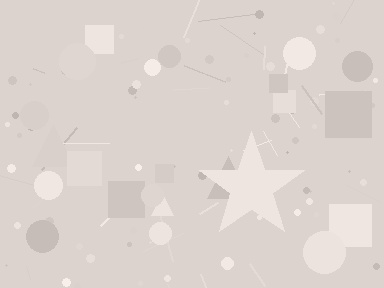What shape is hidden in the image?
A star is hidden in the image.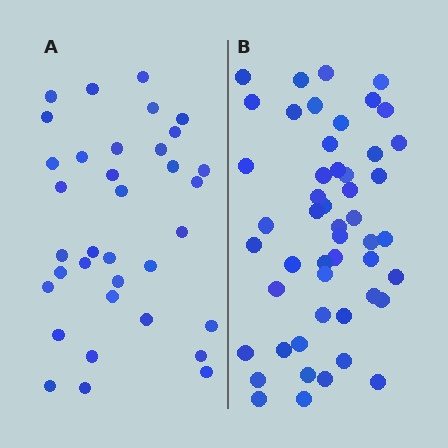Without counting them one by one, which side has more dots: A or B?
Region B (the right region) has more dots.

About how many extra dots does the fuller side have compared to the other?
Region B has approximately 15 more dots than region A.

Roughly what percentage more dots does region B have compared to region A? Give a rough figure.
About 45% more.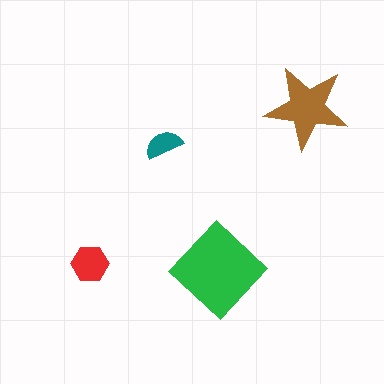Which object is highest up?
The brown star is topmost.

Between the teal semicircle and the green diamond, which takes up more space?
The green diamond.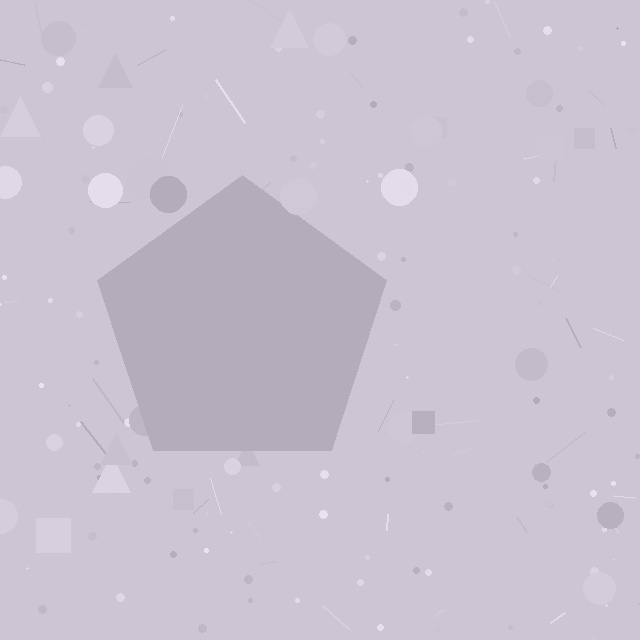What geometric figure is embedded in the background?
A pentagon is embedded in the background.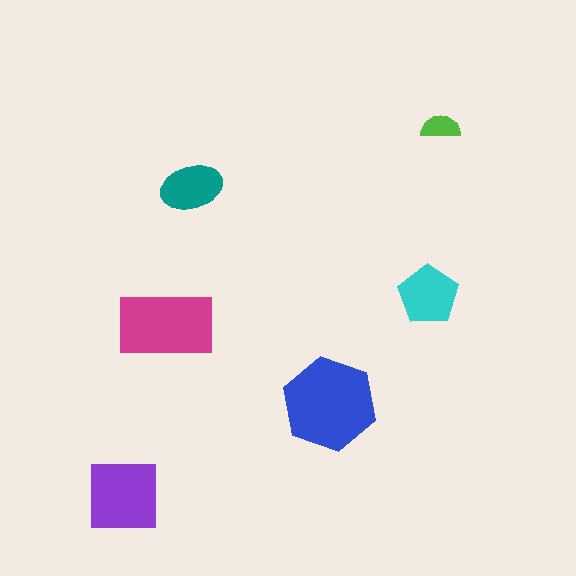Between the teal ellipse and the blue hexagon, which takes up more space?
The blue hexagon.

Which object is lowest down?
The purple square is bottommost.